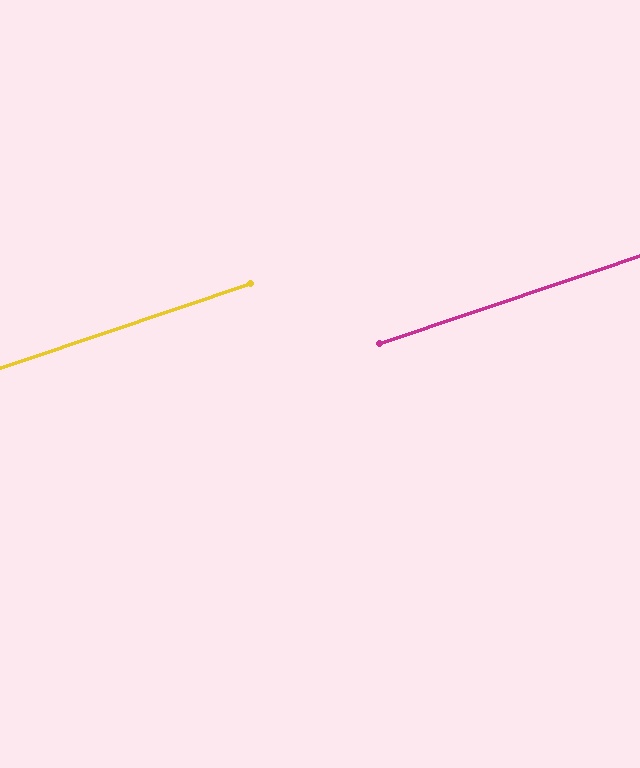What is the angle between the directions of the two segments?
Approximately 0 degrees.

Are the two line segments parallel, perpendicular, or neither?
Parallel — their directions differ by only 0.0°.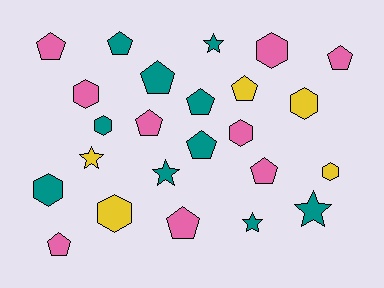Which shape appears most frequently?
Pentagon, with 11 objects.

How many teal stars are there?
There are 4 teal stars.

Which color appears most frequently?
Teal, with 10 objects.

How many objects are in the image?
There are 24 objects.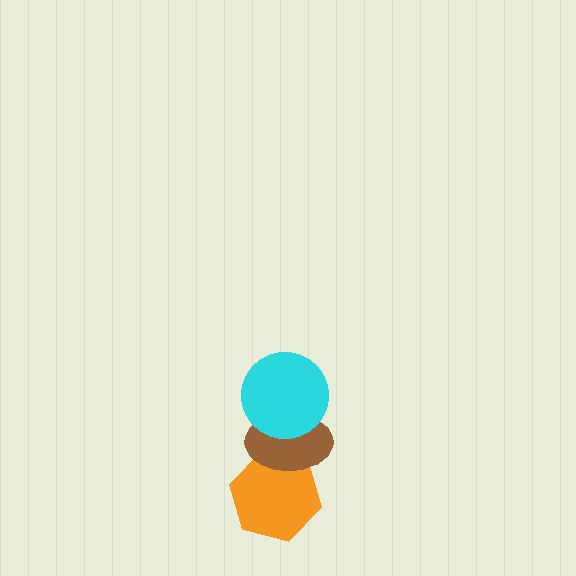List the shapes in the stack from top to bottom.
From top to bottom: the cyan circle, the brown ellipse, the orange hexagon.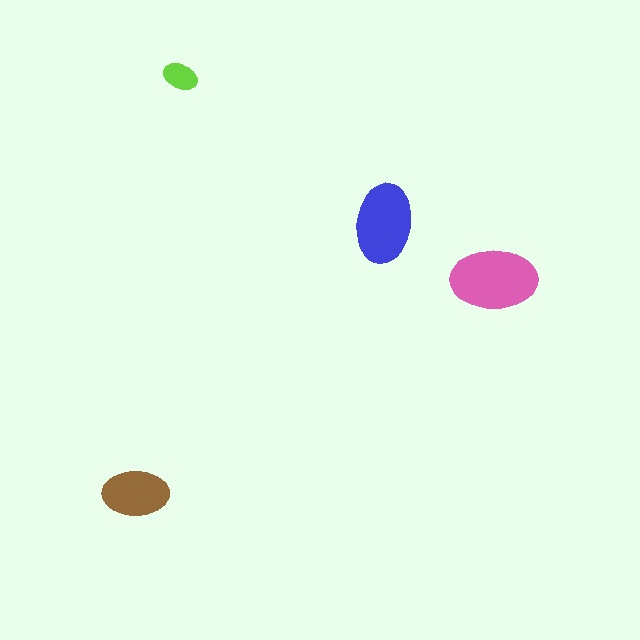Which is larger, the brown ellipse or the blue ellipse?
The blue one.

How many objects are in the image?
There are 4 objects in the image.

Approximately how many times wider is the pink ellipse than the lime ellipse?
About 2.5 times wider.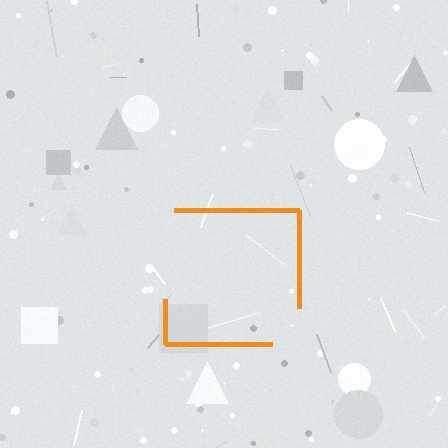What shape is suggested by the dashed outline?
The dashed outline suggests a square.